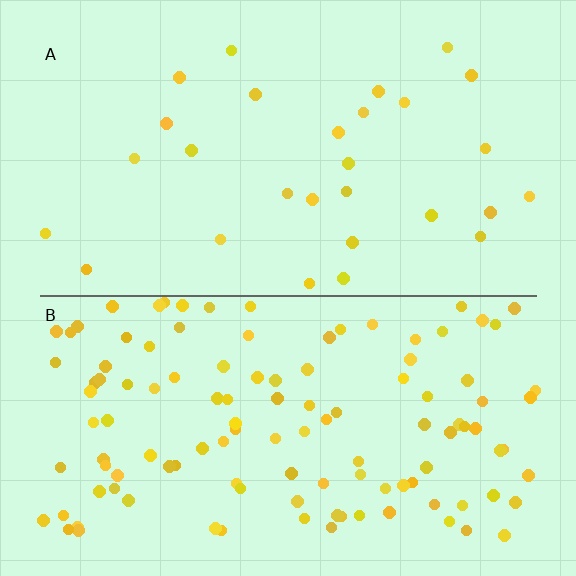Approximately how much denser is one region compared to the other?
Approximately 4.1× — region B over region A.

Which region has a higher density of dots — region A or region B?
B (the bottom).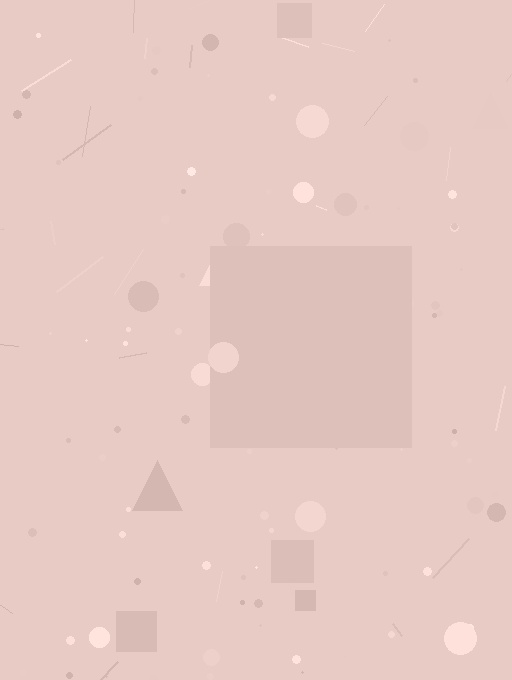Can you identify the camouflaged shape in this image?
The camouflaged shape is a square.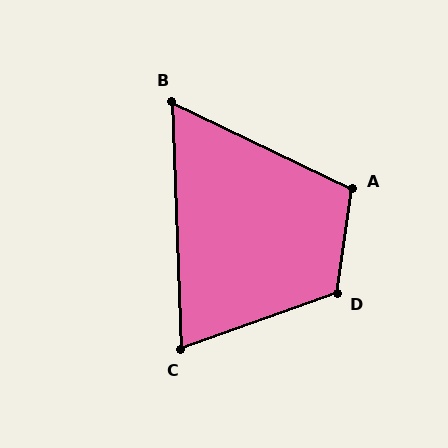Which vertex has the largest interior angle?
D, at approximately 118 degrees.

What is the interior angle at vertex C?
Approximately 72 degrees (acute).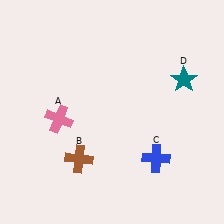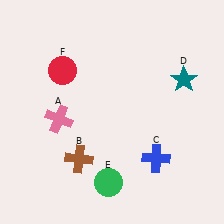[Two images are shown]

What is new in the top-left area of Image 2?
A red circle (F) was added in the top-left area of Image 2.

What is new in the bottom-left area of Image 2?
A green circle (E) was added in the bottom-left area of Image 2.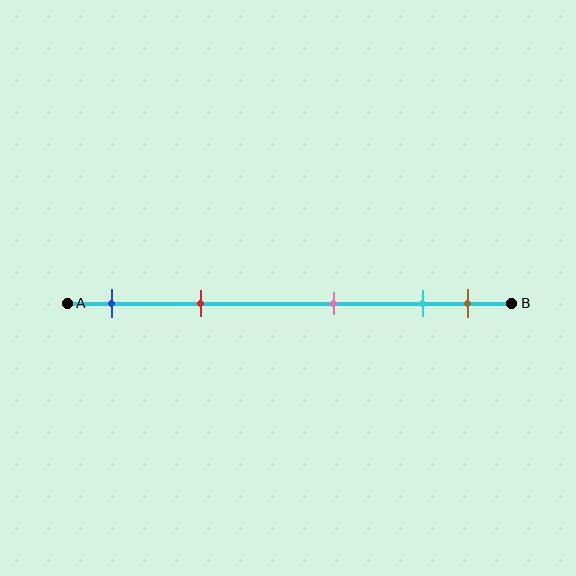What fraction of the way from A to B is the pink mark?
The pink mark is approximately 60% (0.6) of the way from A to B.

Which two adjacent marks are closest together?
The cyan and brown marks are the closest adjacent pair.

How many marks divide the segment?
There are 5 marks dividing the segment.